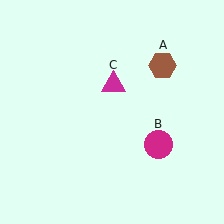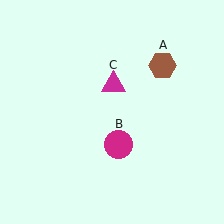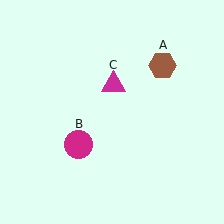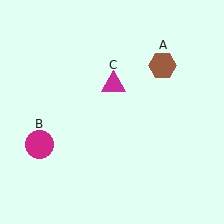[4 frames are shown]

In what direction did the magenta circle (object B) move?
The magenta circle (object B) moved left.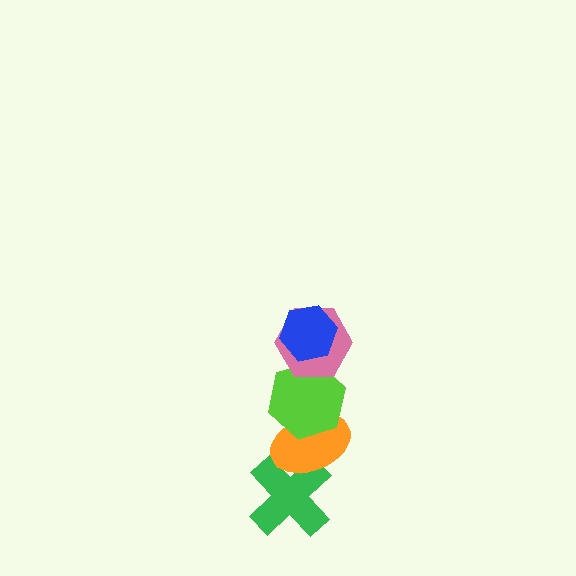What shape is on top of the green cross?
The orange ellipse is on top of the green cross.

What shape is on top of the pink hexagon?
The blue hexagon is on top of the pink hexagon.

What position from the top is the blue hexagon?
The blue hexagon is 1st from the top.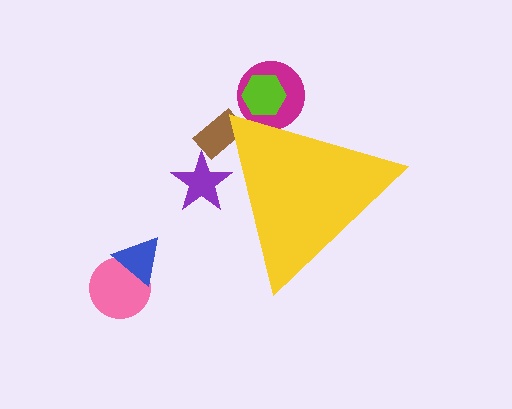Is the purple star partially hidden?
Yes, the purple star is partially hidden behind the yellow triangle.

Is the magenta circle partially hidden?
Yes, the magenta circle is partially hidden behind the yellow triangle.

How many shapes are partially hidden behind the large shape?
4 shapes are partially hidden.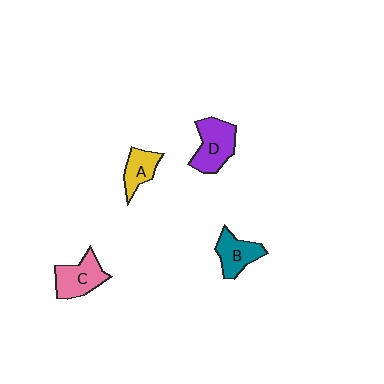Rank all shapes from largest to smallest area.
From largest to smallest: D (purple), C (pink), B (teal), A (yellow).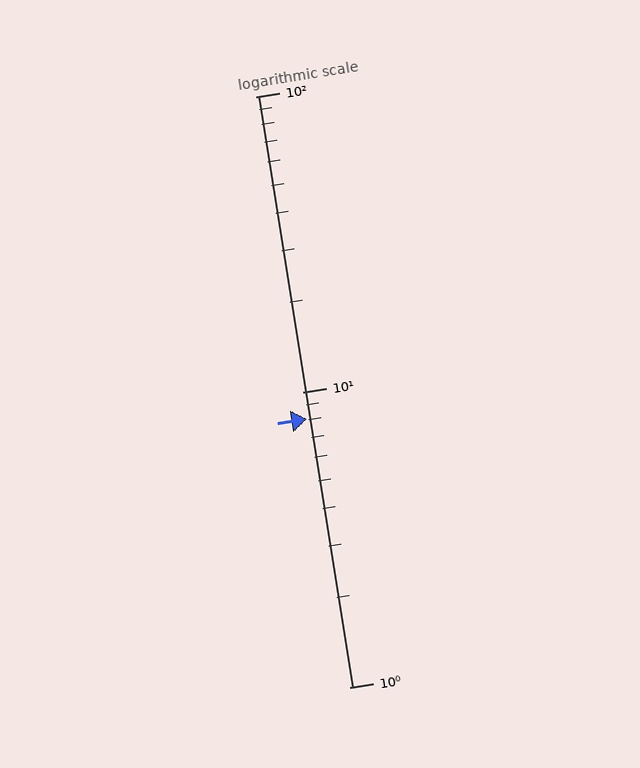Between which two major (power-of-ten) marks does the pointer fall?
The pointer is between 1 and 10.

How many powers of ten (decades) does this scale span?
The scale spans 2 decades, from 1 to 100.